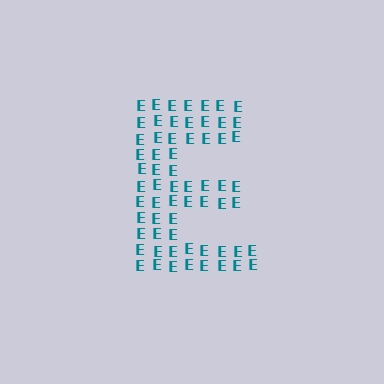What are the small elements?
The small elements are letter E's.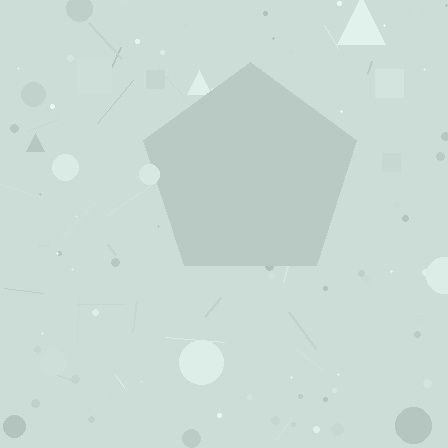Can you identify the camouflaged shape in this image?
The camouflaged shape is a pentagon.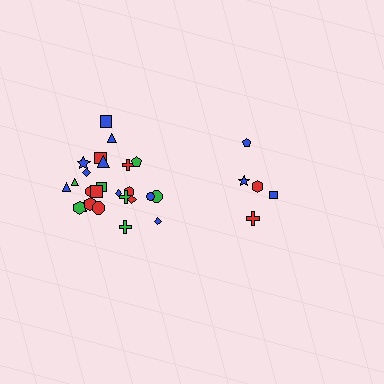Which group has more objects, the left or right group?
The left group.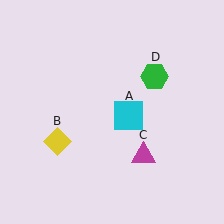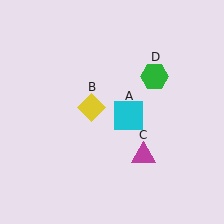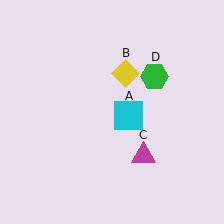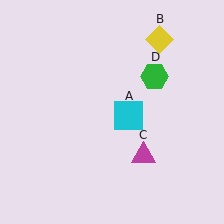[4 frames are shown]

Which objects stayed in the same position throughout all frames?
Cyan square (object A) and magenta triangle (object C) and green hexagon (object D) remained stationary.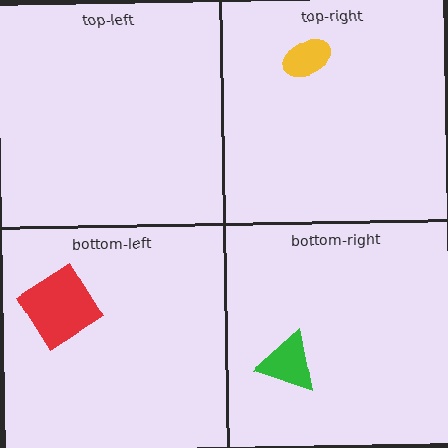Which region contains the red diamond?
The bottom-left region.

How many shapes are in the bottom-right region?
1.